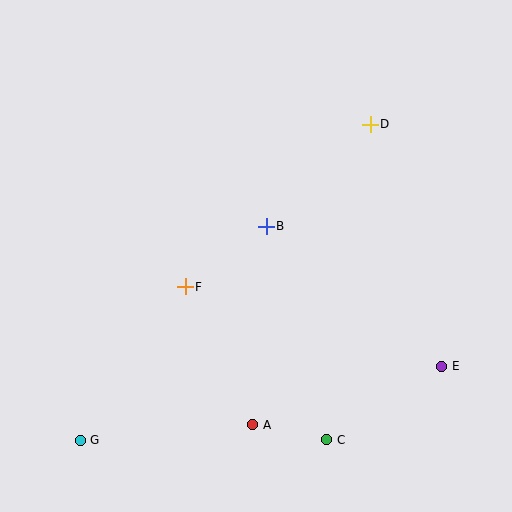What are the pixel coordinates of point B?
Point B is at (266, 226).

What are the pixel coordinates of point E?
Point E is at (442, 366).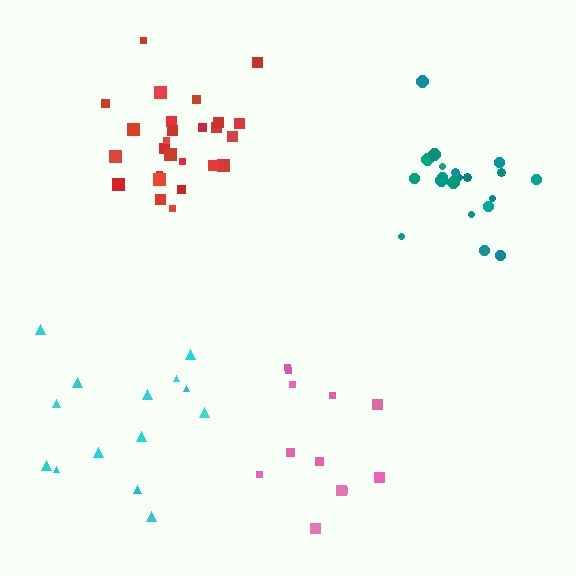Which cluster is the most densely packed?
Red.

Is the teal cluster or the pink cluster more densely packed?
Teal.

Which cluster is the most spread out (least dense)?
Cyan.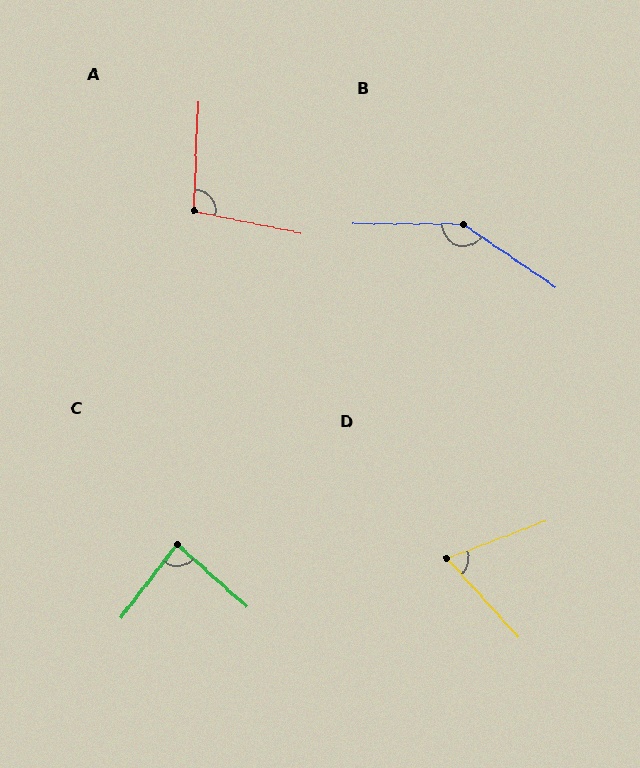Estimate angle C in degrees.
Approximately 86 degrees.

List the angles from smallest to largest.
D (69°), C (86°), A (99°), B (146°).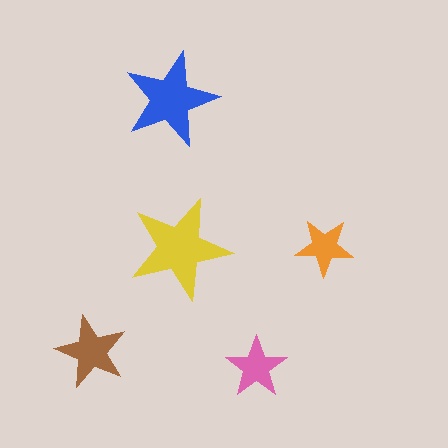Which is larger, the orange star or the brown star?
The brown one.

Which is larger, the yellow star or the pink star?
The yellow one.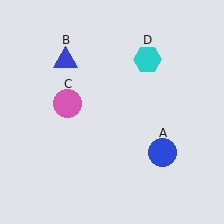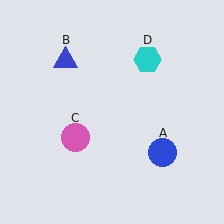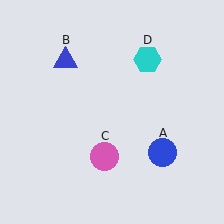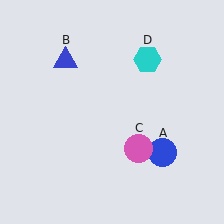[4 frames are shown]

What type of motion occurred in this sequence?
The pink circle (object C) rotated counterclockwise around the center of the scene.